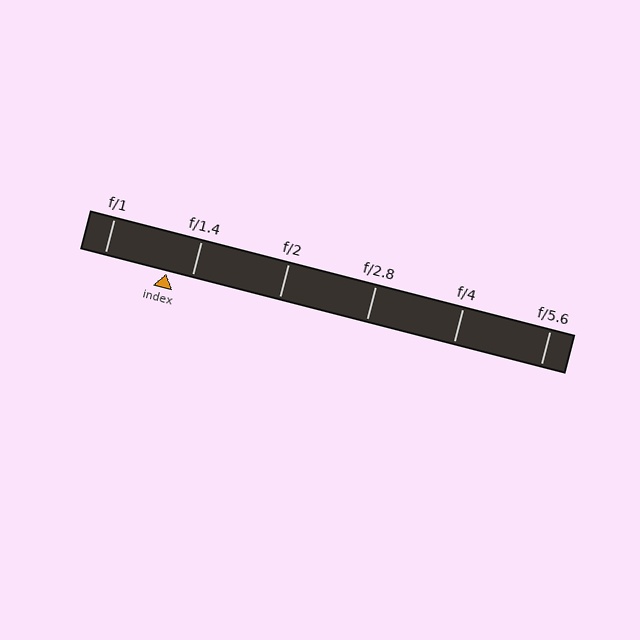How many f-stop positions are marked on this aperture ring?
There are 6 f-stop positions marked.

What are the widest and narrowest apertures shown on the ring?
The widest aperture shown is f/1 and the narrowest is f/5.6.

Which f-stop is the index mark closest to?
The index mark is closest to f/1.4.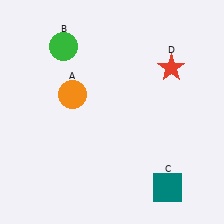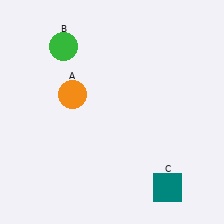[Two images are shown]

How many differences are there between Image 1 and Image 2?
There is 1 difference between the two images.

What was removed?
The red star (D) was removed in Image 2.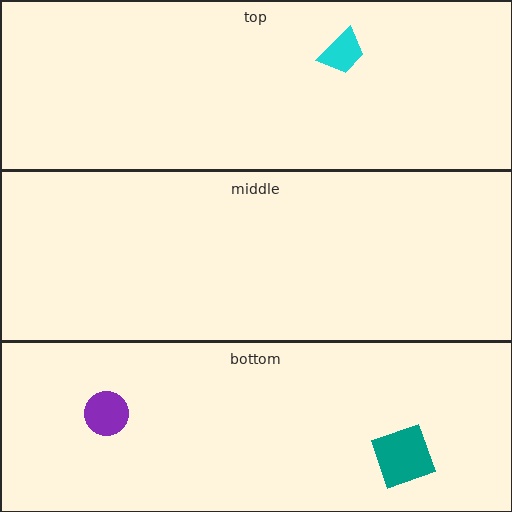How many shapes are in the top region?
1.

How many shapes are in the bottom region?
2.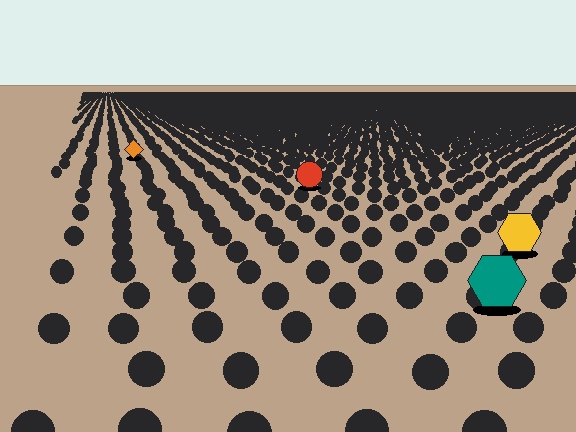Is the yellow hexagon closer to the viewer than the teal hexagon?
No. The teal hexagon is closer — you can tell from the texture gradient: the ground texture is coarser near it.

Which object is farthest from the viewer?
The orange diamond is farthest from the viewer. It appears smaller and the ground texture around it is denser.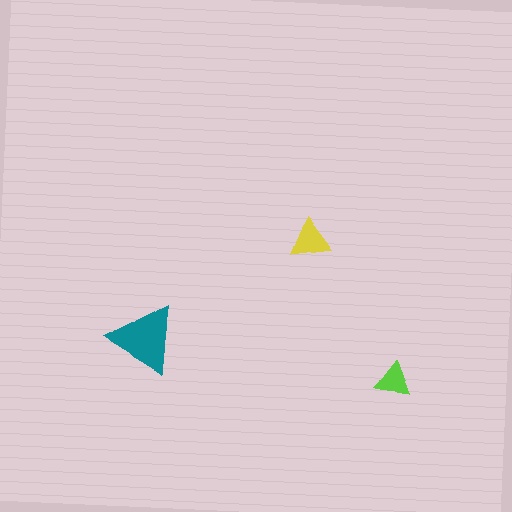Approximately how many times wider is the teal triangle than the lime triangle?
About 2 times wider.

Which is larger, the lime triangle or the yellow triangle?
The yellow one.